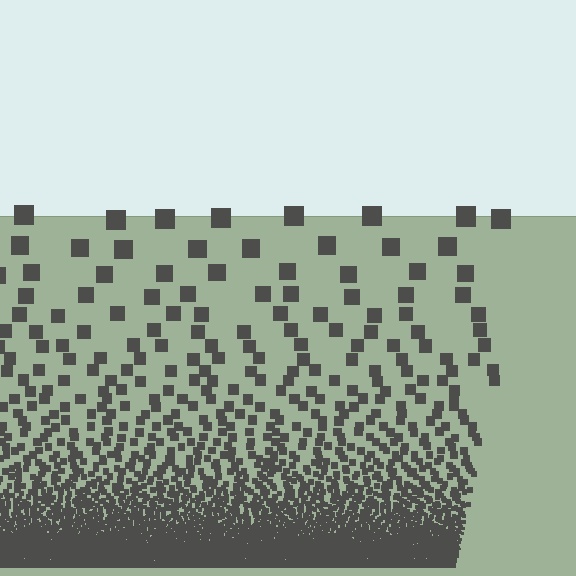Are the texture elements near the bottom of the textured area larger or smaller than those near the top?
Smaller. The gradient is inverted — elements near the bottom are smaller and denser.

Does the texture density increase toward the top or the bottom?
Density increases toward the bottom.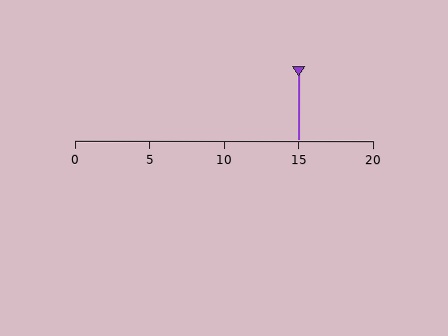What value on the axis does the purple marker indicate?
The marker indicates approximately 15.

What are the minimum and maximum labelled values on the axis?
The axis runs from 0 to 20.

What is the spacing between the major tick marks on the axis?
The major ticks are spaced 5 apart.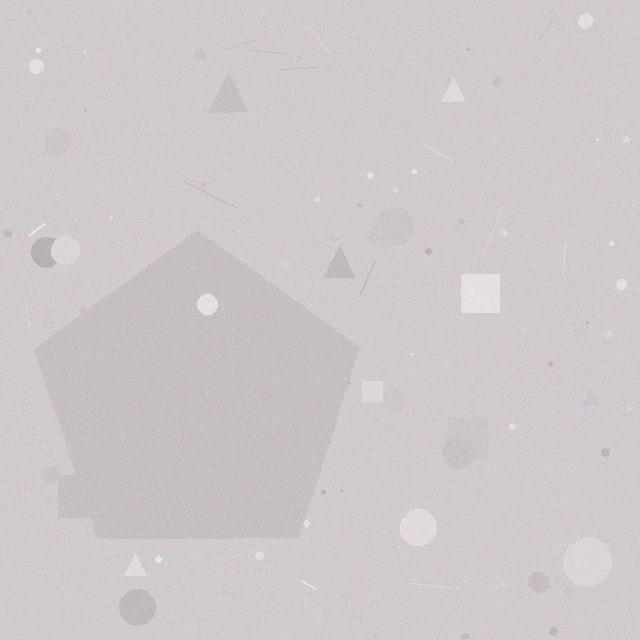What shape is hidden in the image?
A pentagon is hidden in the image.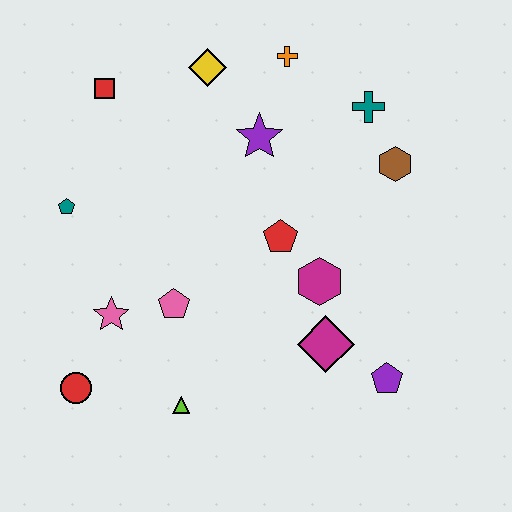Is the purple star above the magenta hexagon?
Yes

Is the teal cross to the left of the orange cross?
No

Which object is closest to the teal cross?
The brown hexagon is closest to the teal cross.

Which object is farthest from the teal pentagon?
The purple pentagon is farthest from the teal pentagon.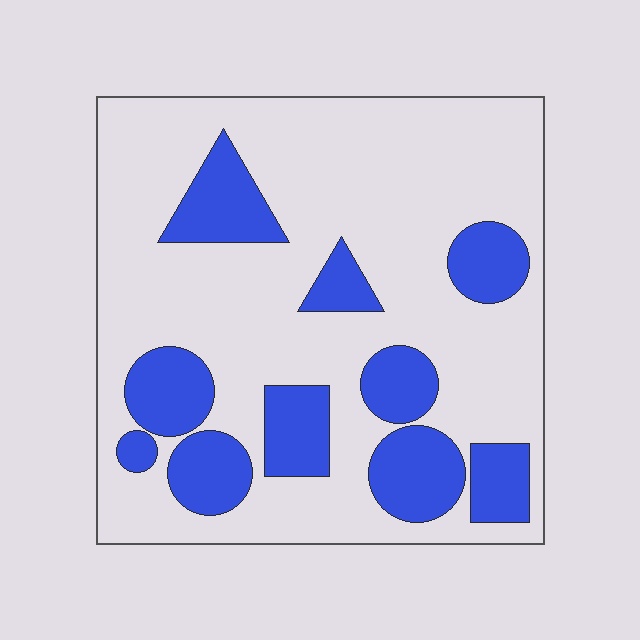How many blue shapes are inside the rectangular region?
10.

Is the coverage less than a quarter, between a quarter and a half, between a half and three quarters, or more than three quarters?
Between a quarter and a half.